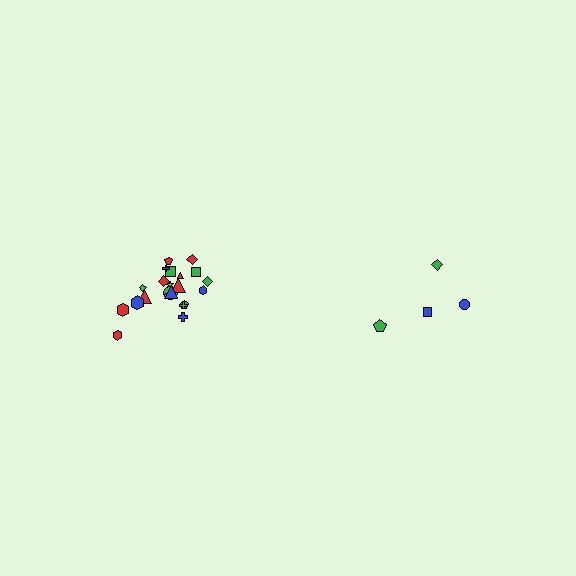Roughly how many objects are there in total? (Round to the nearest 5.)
Roughly 25 objects in total.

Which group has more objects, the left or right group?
The left group.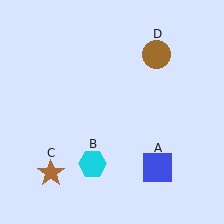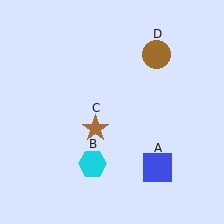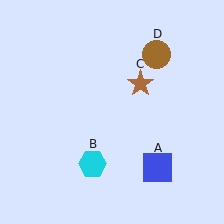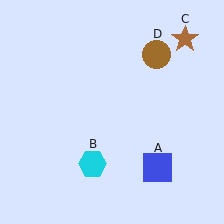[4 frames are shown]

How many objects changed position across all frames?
1 object changed position: brown star (object C).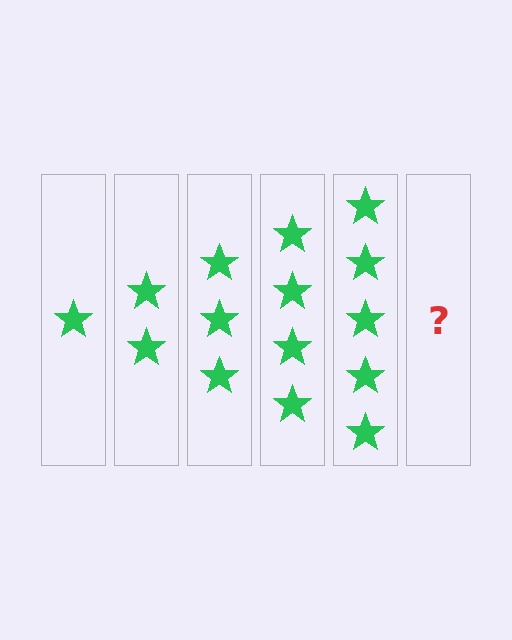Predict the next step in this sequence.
The next step is 6 stars.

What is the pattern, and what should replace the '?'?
The pattern is that each step adds one more star. The '?' should be 6 stars.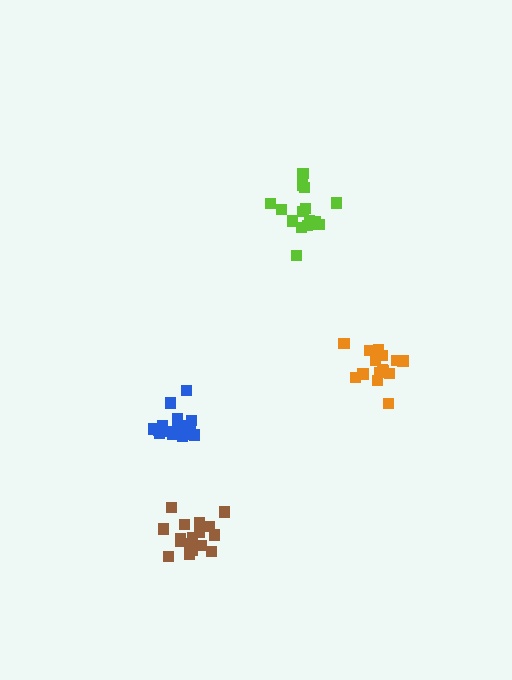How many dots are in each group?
Group 1: 15 dots, Group 2: 15 dots, Group 3: 18 dots, Group 4: 16 dots (64 total).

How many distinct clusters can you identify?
There are 4 distinct clusters.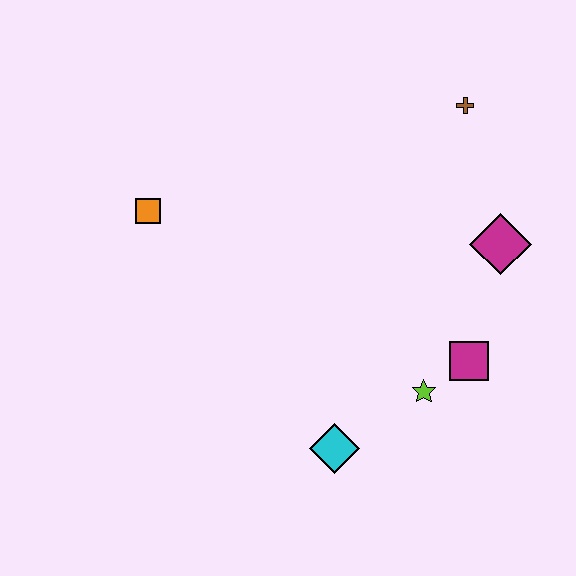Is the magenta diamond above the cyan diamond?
Yes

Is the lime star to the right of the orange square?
Yes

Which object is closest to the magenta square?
The lime star is closest to the magenta square.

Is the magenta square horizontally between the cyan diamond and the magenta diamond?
Yes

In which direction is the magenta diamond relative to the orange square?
The magenta diamond is to the right of the orange square.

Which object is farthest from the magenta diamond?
The orange square is farthest from the magenta diamond.